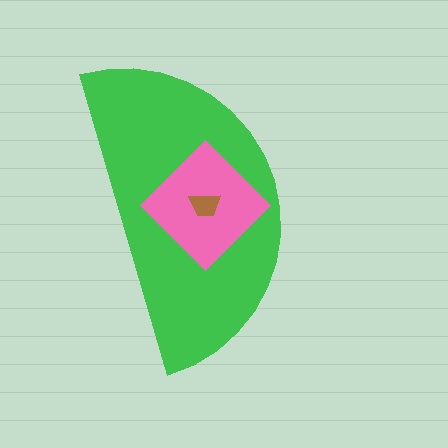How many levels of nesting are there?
3.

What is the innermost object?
The brown trapezoid.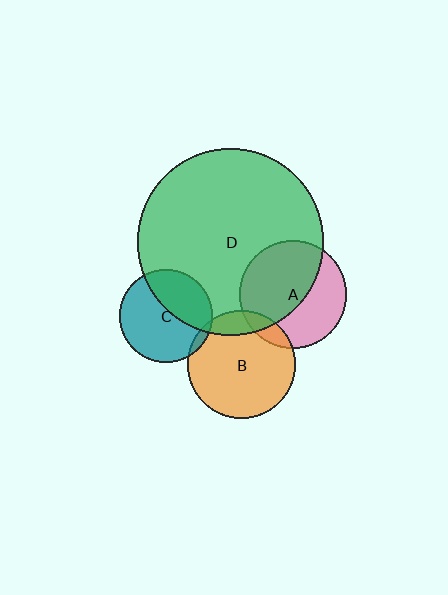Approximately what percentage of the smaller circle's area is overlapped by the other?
Approximately 5%.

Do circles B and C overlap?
Yes.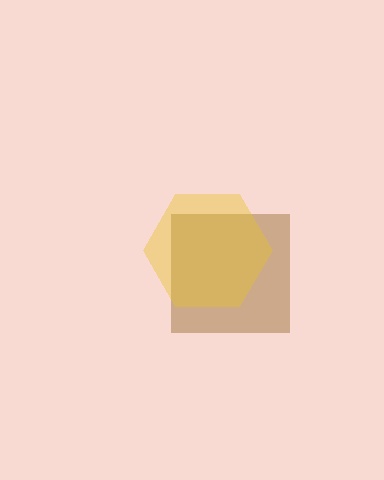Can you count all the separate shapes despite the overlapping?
Yes, there are 2 separate shapes.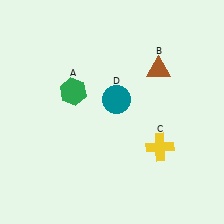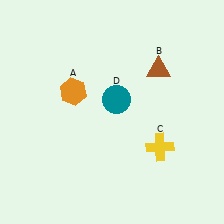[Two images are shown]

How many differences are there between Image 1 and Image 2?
There is 1 difference between the two images.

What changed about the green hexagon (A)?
In Image 1, A is green. In Image 2, it changed to orange.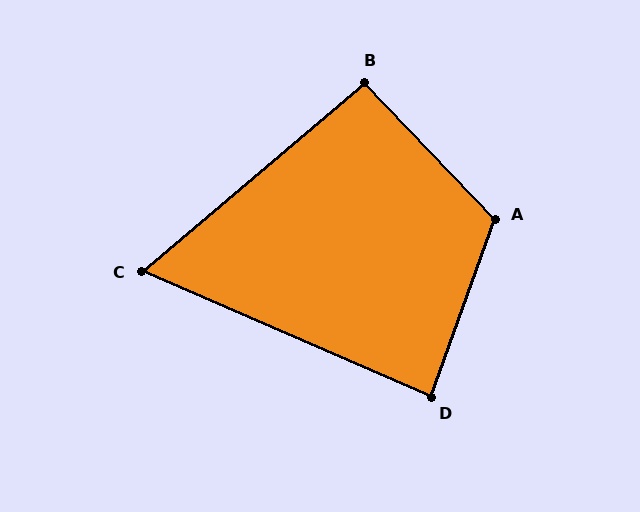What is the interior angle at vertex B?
Approximately 93 degrees (approximately right).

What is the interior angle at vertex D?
Approximately 87 degrees (approximately right).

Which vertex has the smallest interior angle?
C, at approximately 64 degrees.